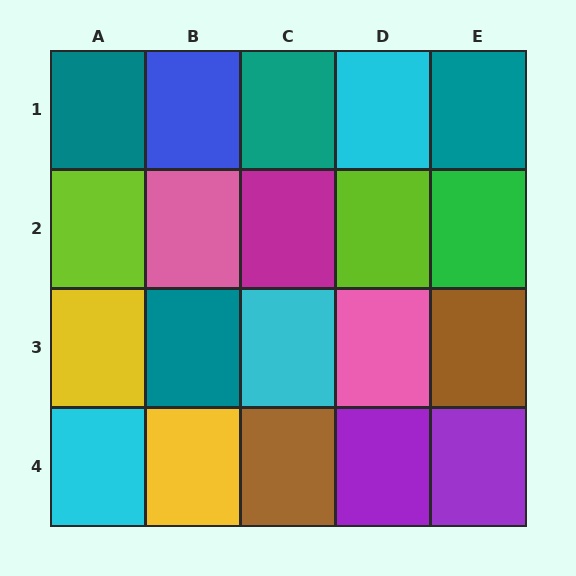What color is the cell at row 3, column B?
Teal.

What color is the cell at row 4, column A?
Cyan.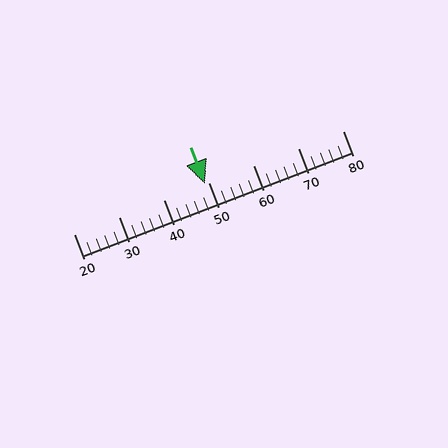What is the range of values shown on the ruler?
The ruler shows values from 20 to 80.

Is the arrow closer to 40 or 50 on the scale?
The arrow is closer to 50.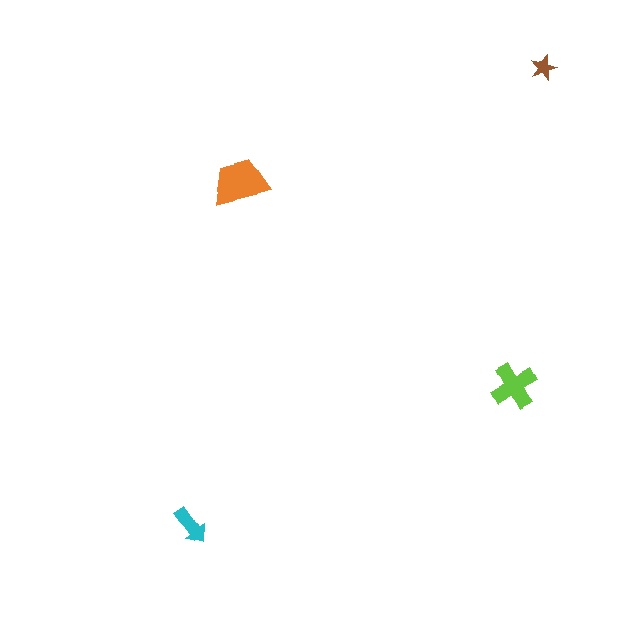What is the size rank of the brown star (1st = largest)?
4th.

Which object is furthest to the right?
The brown star is rightmost.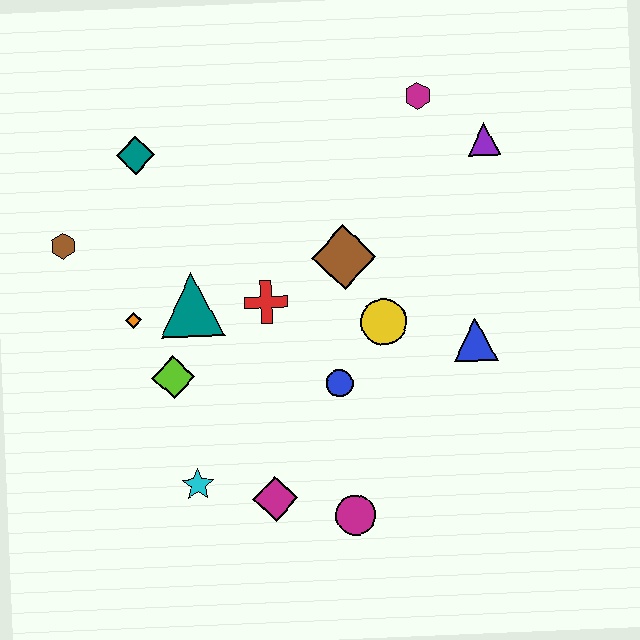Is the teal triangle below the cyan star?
No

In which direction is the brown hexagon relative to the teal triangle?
The brown hexagon is to the left of the teal triangle.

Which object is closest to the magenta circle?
The magenta diamond is closest to the magenta circle.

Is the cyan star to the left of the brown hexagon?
No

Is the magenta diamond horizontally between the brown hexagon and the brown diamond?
Yes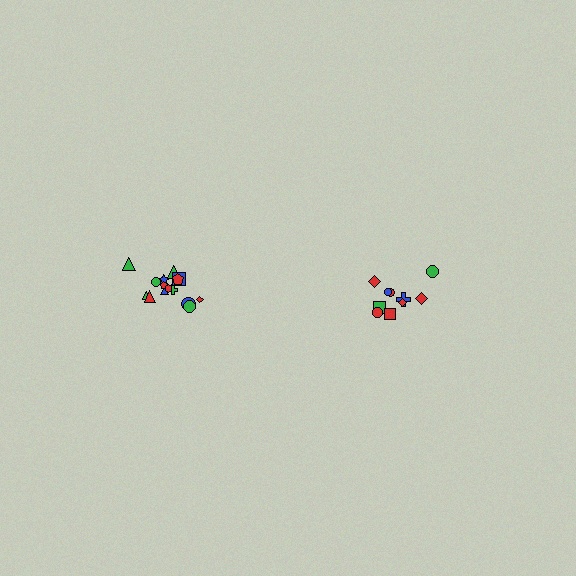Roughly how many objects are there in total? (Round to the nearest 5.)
Roughly 25 objects in total.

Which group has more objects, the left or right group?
The left group.